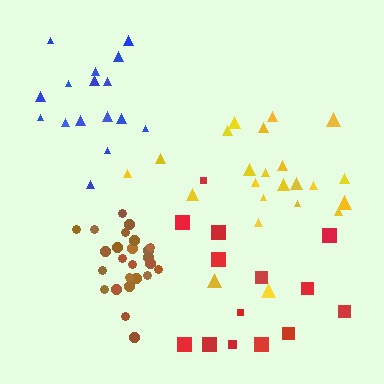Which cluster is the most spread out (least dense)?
Red.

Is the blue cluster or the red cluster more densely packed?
Blue.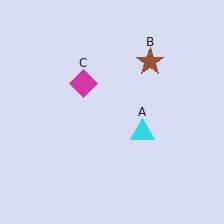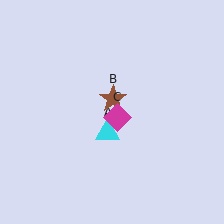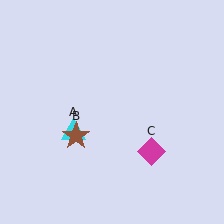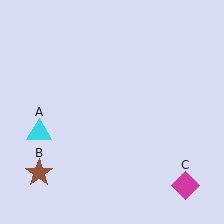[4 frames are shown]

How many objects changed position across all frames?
3 objects changed position: cyan triangle (object A), brown star (object B), magenta diamond (object C).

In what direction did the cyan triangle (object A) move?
The cyan triangle (object A) moved left.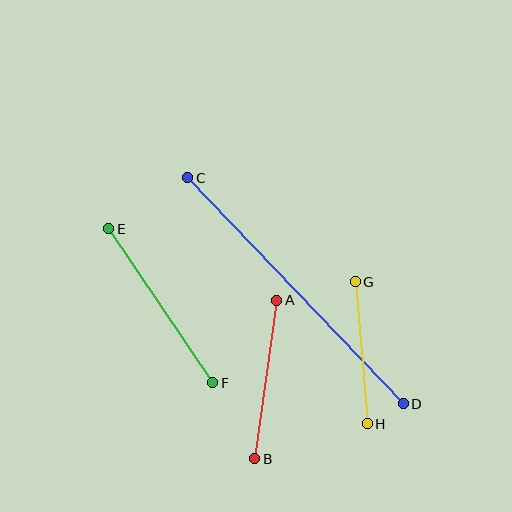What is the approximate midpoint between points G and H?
The midpoint is at approximately (361, 353) pixels.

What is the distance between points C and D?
The distance is approximately 313 pixels.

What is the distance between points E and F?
The distance is approximately 186 pixels.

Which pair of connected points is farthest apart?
Points C and D are farthest apart.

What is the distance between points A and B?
The distance is approximately 160 pixels.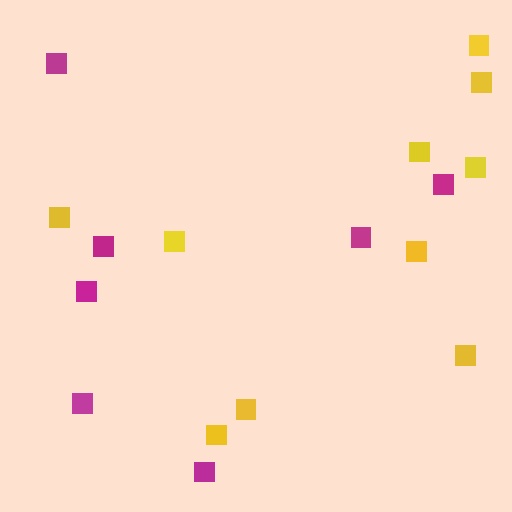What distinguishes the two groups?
There are 2 groups: one group of magenta squares (7) and one group of yellow squares (10).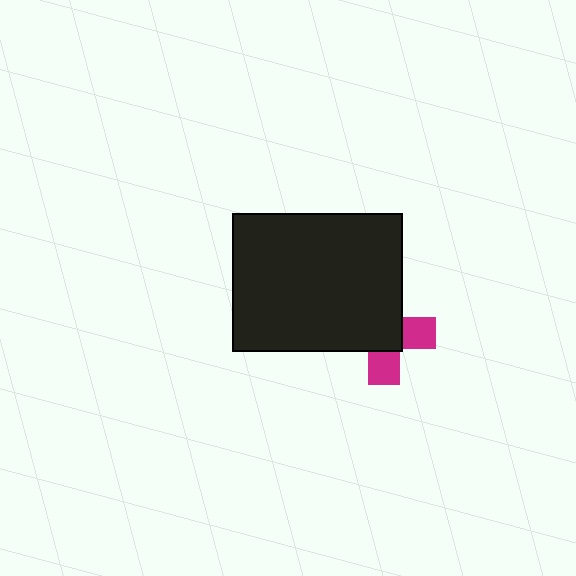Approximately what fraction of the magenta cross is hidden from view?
Roughly 62% of the magenta cross is hidden behind the black rectangle.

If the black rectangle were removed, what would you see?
You would see the complete magenta cross.